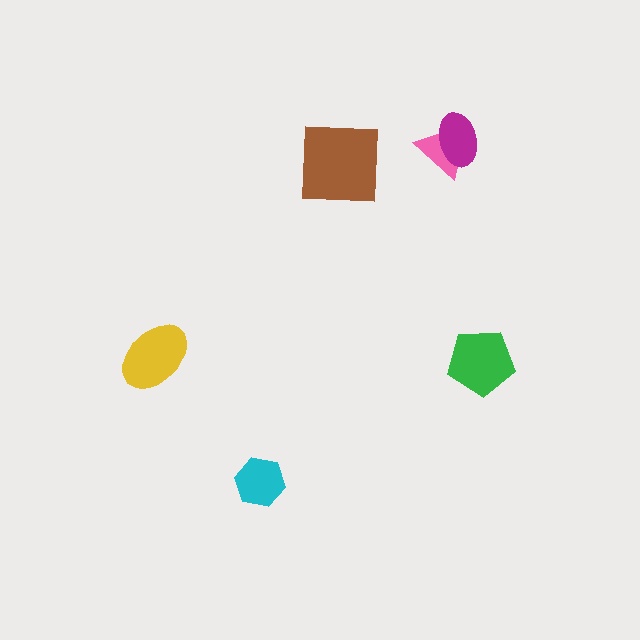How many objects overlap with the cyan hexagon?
0 objects overlap with the cyan hexagon.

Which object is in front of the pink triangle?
The magenta ellipse is in front of the pink triangle.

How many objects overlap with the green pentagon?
0 objects overlap with the green pentagon.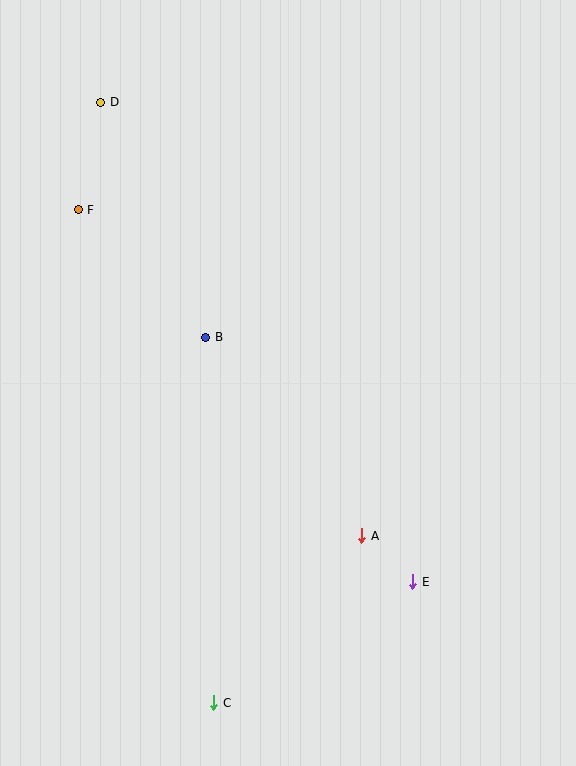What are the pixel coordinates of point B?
Point B is at (206, 337).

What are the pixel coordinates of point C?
Point C is at (214, 703).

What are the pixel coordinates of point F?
Point F is at (78, 210).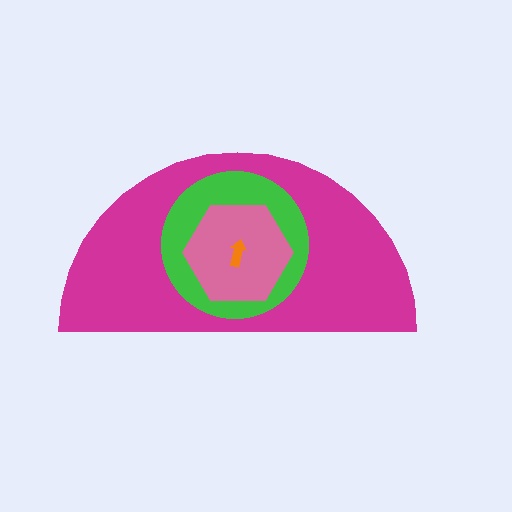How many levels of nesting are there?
4.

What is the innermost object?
The orange arrow.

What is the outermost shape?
The magenta semicircle.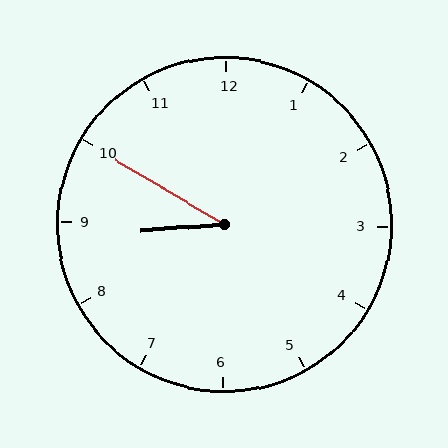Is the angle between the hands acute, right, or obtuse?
It is acute.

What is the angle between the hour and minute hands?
Approximately 35 degrees.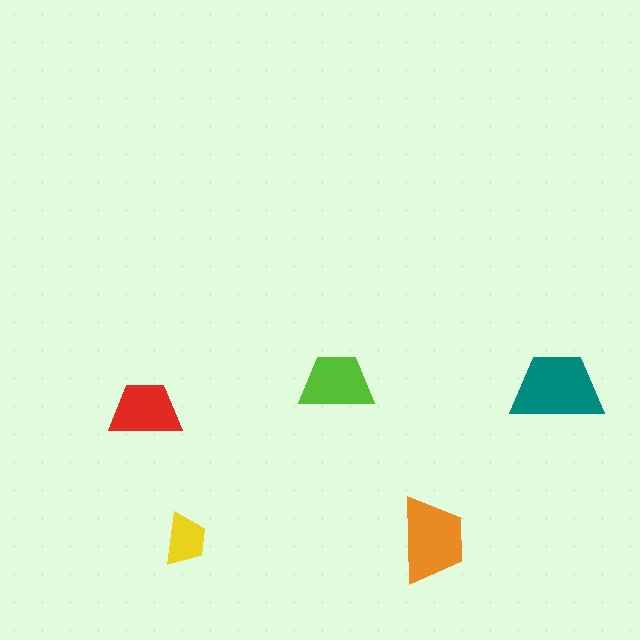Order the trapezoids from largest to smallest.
the teal one, the orange one, the lime one, the red one, the yellow one.